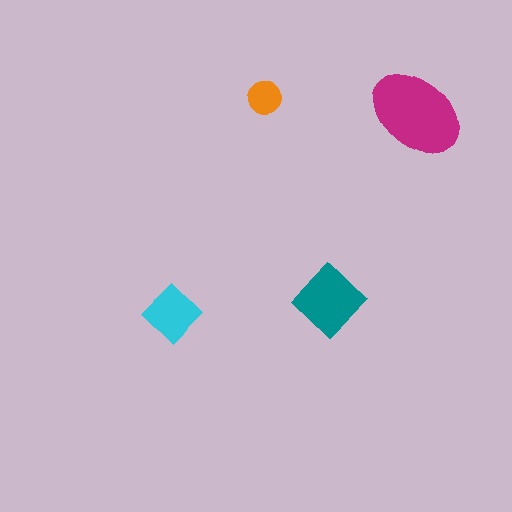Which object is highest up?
The orange circle is topmost.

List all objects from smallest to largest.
The orange circle, the cyan diamond, the teal diamond, the magenta ellipse.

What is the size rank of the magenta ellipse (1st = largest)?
1st.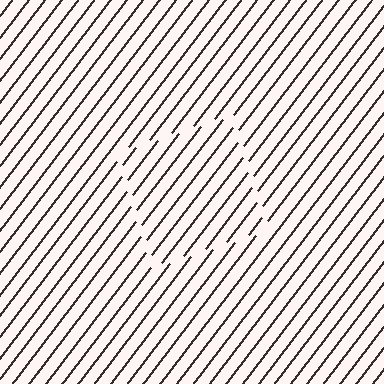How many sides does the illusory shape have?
4 sides — the line-ends trace a square.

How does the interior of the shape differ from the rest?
The interior of the shape contains the same grating, shifted by half a period — the contour is defined by the phase discontinuity where line-ends from the inner and outer gratings abut.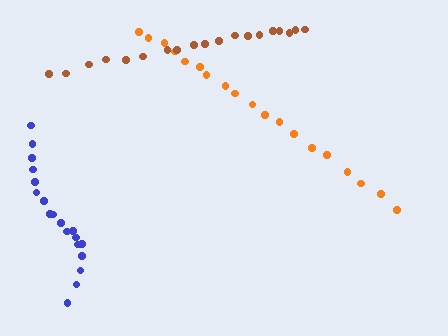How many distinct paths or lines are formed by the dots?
There are 3 distinct paths.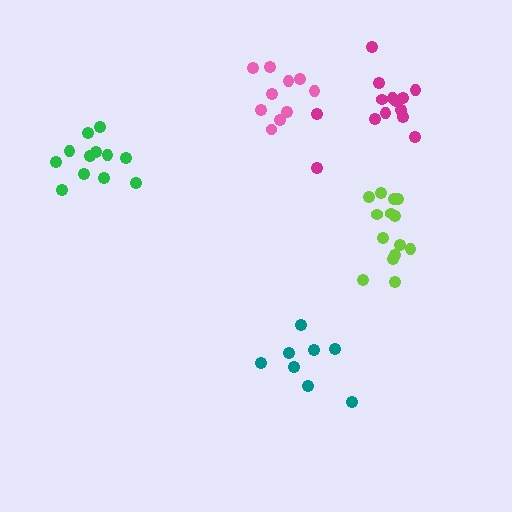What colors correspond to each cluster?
The clusters are colored: green, magenta, teal, pink, lime.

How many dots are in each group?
Group 1: 12 dots, Group 2: 14 dots, Group 3: 8 dots, Group 4: 10 dots, Group 5: 14 dots (58 total).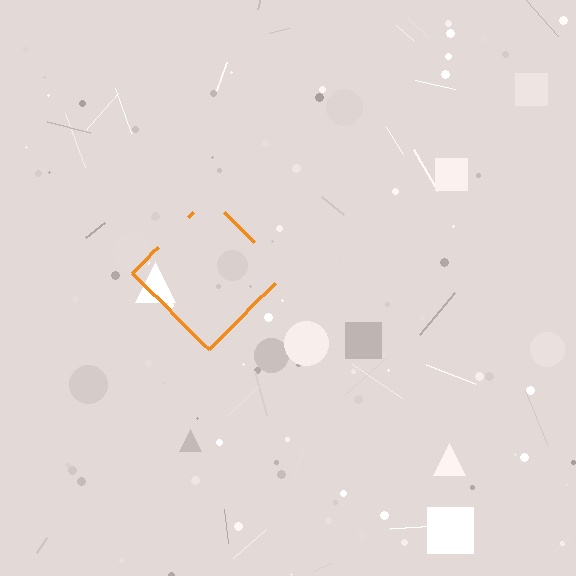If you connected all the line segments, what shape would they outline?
They would outline a diamond.